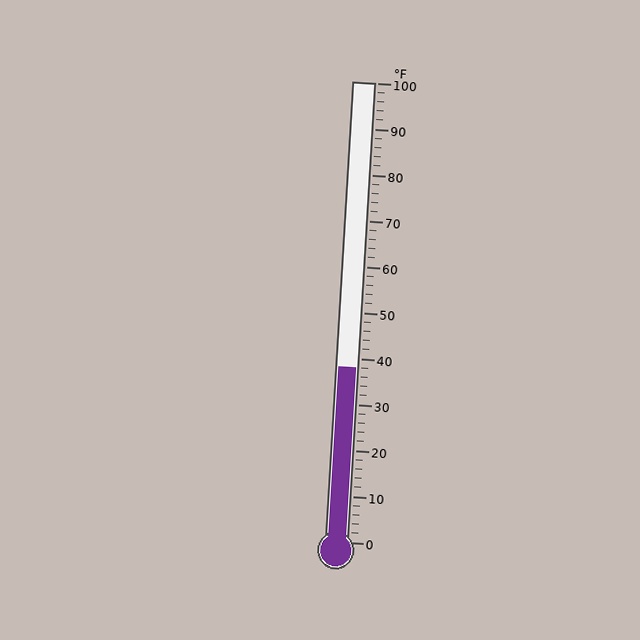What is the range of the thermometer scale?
The thermometer scale ranges from 0°F to 100°F.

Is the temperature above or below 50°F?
The temperature is below 50°F.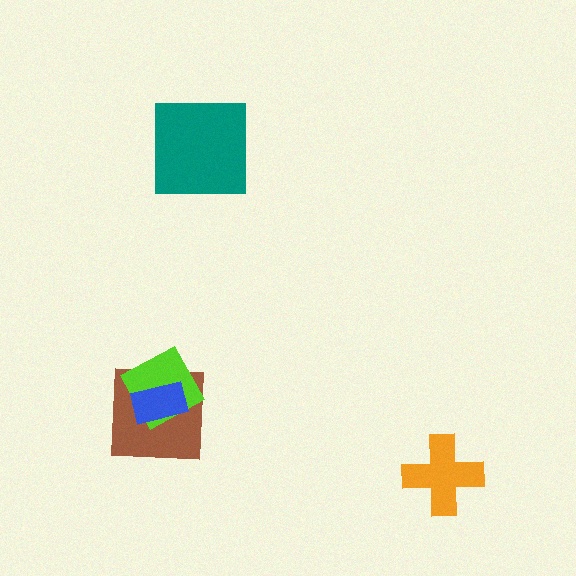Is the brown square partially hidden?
Yes, it is partially covered by another shape.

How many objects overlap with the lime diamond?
2 objects overlap with the lime diamond.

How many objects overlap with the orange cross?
0 objects overlap with the orange cross.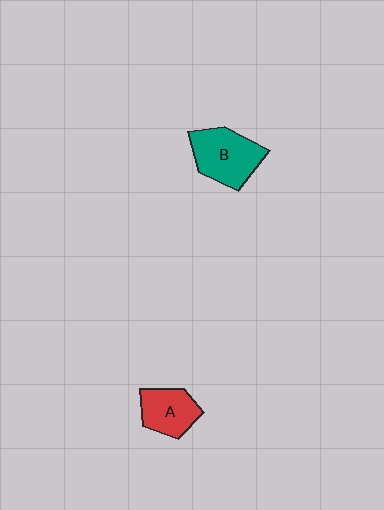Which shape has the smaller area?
Shape A (red).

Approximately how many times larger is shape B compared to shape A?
Approximately 1.4 times.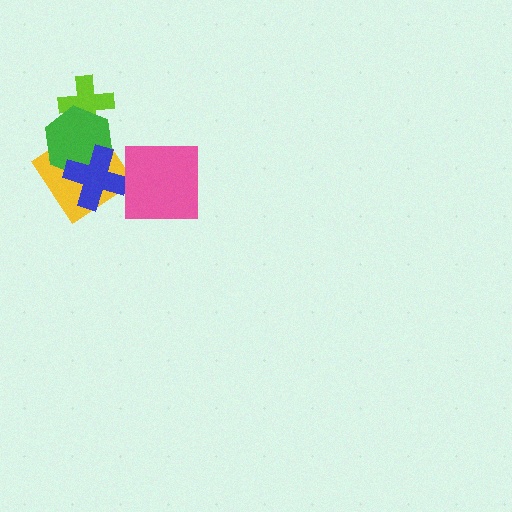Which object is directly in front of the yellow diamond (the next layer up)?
The green hexagon is directly in front of the yellow diamond.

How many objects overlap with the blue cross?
2 objects overlap with the blue cross.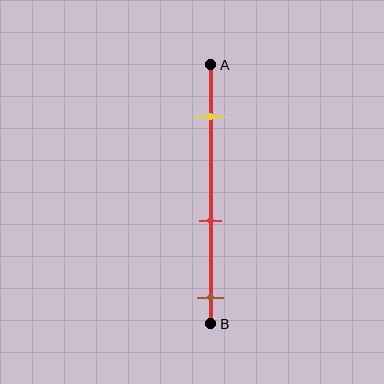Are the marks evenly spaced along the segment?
Yes, the marks are approximately evenly spaced.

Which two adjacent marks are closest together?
The red and brown marks are the closest adjacent pair.